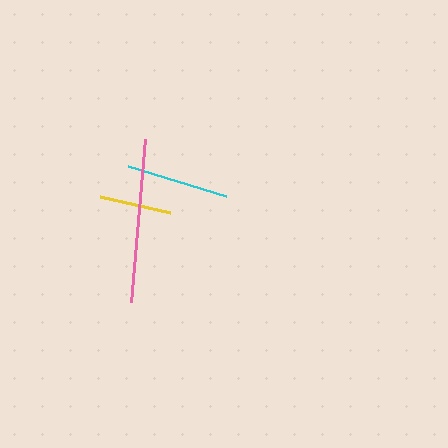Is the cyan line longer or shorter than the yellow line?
The cyan line is longer than the yellow line.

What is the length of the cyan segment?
The cyan segment is approximately 102 pixels long.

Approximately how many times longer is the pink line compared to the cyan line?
The pink line is approximately 1.6 times the length of the cyan line.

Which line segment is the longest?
The pink line is the longest at approximately 163 pixels.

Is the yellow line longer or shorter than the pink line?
The pink line is longer than the yellow line.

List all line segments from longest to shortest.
From longest to shortest: pink, cyan, yellow.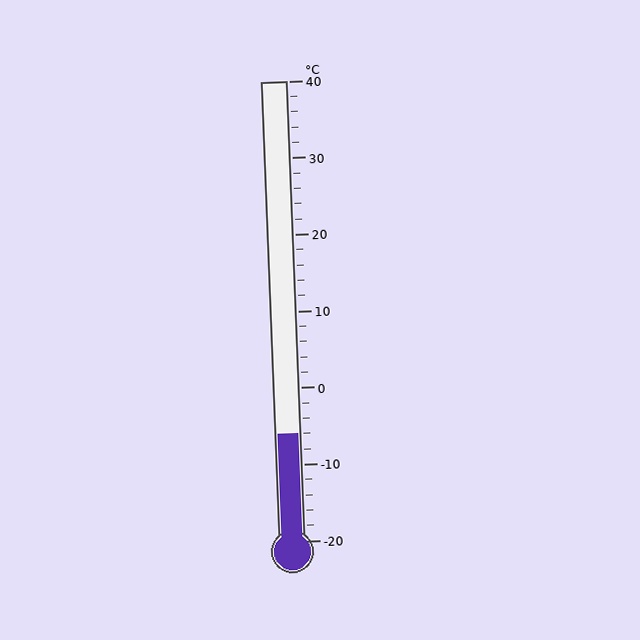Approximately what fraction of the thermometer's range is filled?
The thermometer is filled to approximately 25% of its range.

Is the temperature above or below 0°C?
The temperature is below 0°C.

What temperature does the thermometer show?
The thermometer shows approximately -6°C.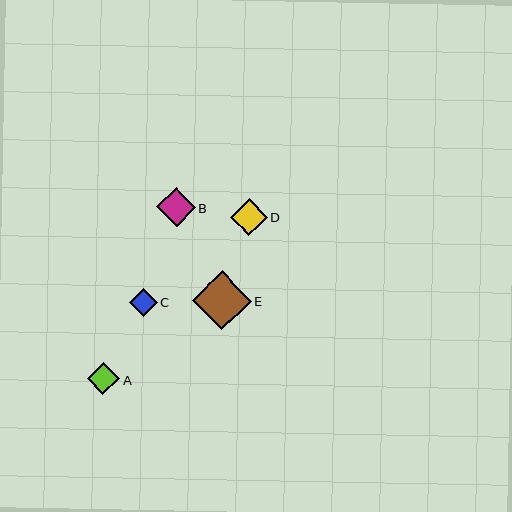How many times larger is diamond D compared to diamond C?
Diamond D is approximately 1.3 times the size of diamond C.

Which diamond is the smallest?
Diamond C is the smallest with a size of approximately 28 pixels.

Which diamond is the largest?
Diamond E is the largest with a size of approximately 59 pixels.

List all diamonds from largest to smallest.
From largest to smallest: E, B, D, A, C.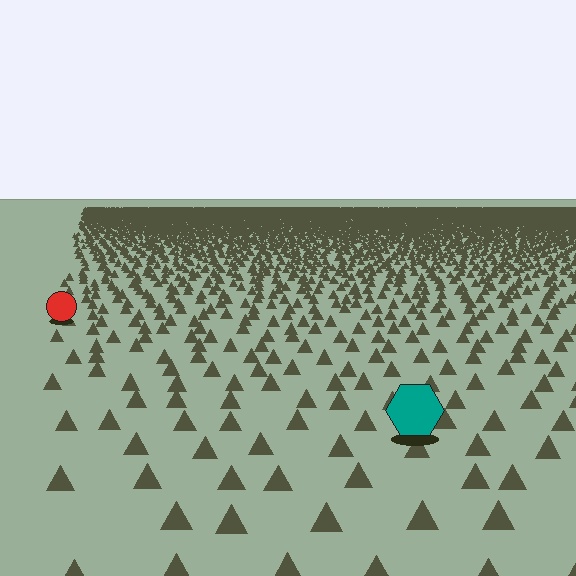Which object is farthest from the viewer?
The red circle is farthest from the viewer. It appears smaller and the ground texture around it is denser.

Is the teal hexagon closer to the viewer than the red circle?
Yes. The teal hexagon is closer — you can tell from the texture gradient: the ground texture is coarser near it.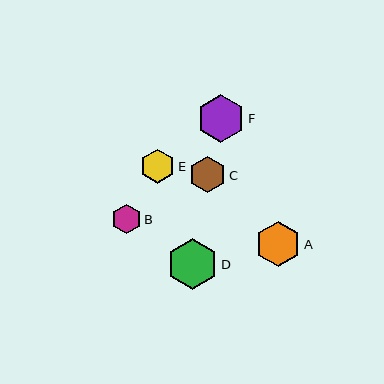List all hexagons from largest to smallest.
From largest to smallest: D, F, A, C, E, B.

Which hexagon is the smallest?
Hexagon B is the smallest with a size of approximately 29 pixels.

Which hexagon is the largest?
Hexagon D is the largest with a size of approximately 51 pixels.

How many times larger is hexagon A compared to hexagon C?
Hexagon A is approximately 1.2 times the size of hexagon C.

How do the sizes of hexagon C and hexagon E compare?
Hexagon C and hexagon E are approximately the same size.